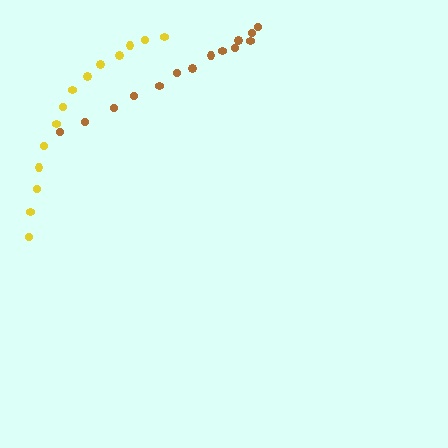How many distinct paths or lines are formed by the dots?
There are 2 distinct paths.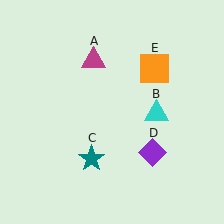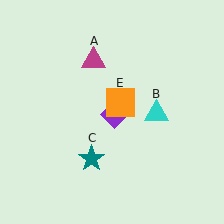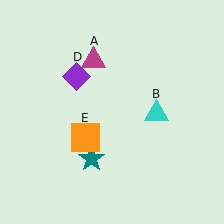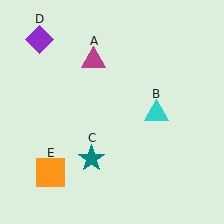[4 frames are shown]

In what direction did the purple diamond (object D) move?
The purple diamond (object D) moved up and to the left.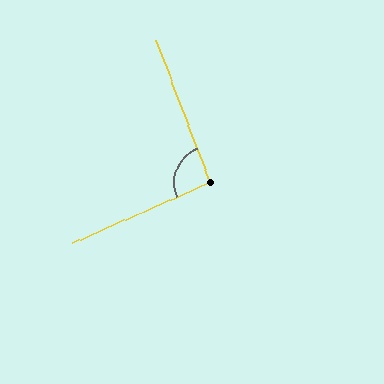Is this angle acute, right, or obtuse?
It is approximately a right angle.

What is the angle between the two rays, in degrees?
Approximately 93 degrees.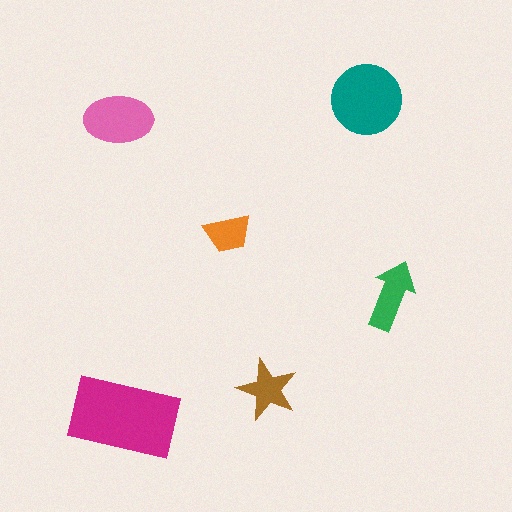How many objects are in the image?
There are 6 objects in the image.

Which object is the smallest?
The orange trapezoid.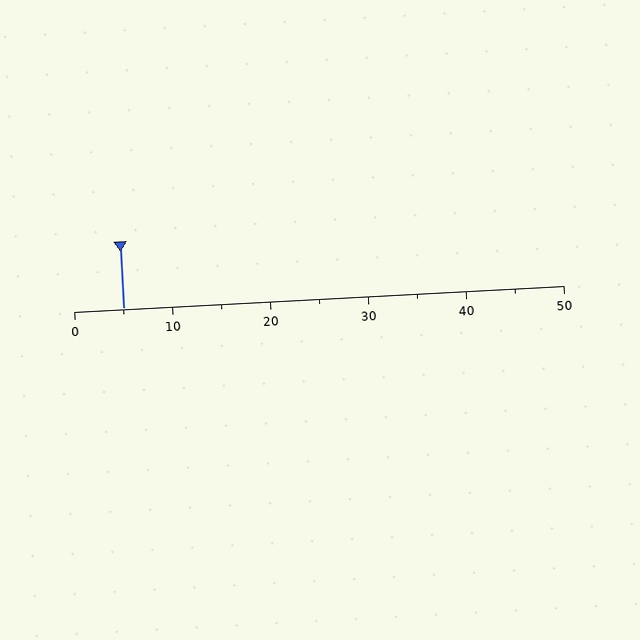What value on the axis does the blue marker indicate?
The marker indicates approximately 5.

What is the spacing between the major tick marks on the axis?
The major ticks are spaced 10 apart.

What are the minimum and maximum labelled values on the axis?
The axis runs from 0 to 50.